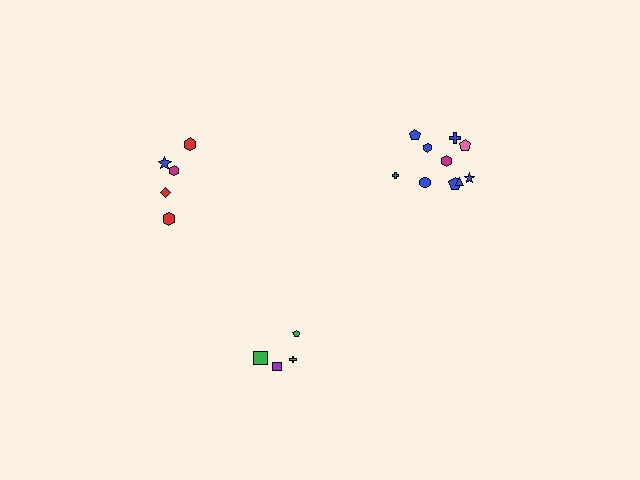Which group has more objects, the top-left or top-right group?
The top-right group.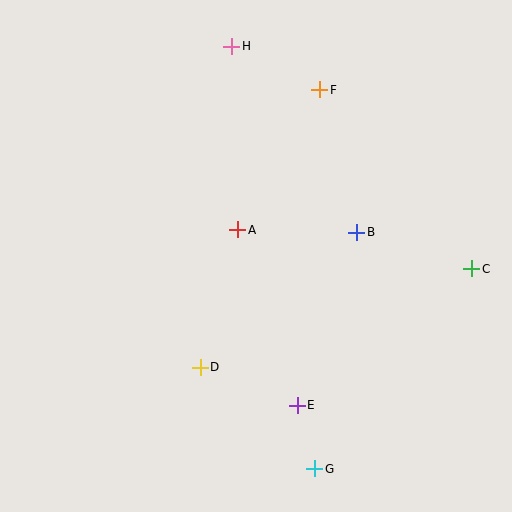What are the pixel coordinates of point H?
Point H is at (232, 46).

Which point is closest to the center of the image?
Point A at (238, 230) is closest to the center.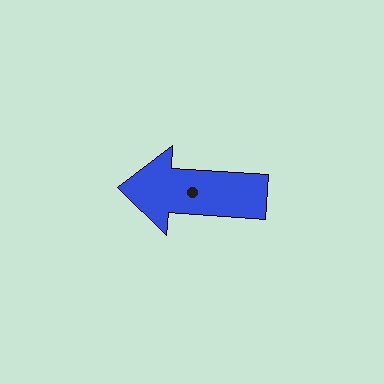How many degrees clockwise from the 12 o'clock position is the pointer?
Approximately 274 degrees.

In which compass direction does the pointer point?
West.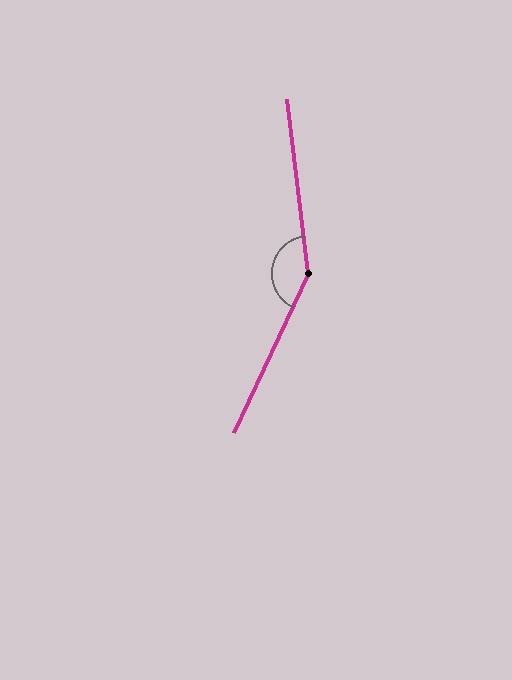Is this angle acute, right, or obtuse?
It is obtuse.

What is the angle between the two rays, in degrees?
Approximately 148 degrees.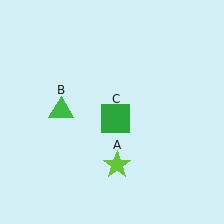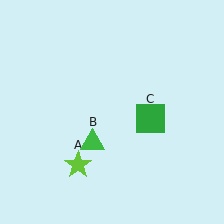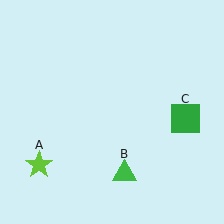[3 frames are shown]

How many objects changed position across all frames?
3 objects changed position: lime star (object A), green triangle (object B), green square (object C).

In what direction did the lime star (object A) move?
The lime star (object A) moved left.